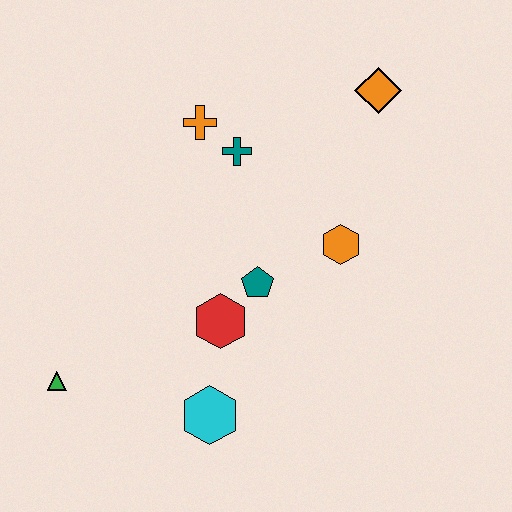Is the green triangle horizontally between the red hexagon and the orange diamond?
No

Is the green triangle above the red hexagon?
No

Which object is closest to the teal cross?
The orange cross is closest to the teal cross.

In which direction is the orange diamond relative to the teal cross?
The orange diamond is to the right of the teal cross.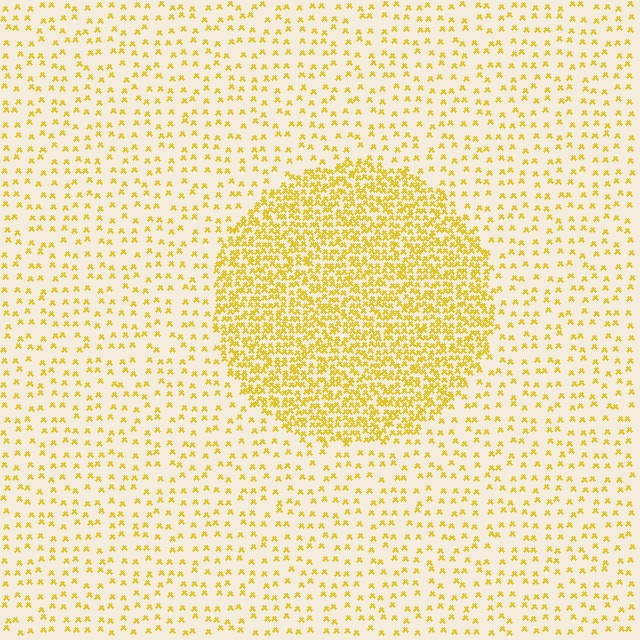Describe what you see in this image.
The image contains small yellow elements arranged at two different densities. A circle-shaped region is visible where the elements are more densely packed than the surrounding area.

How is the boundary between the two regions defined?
The boundary is defined by a change in element density (approximately 3.1x ratio). All elements are the same color, size, and shape.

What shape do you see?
I see a circle.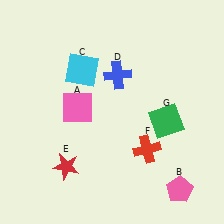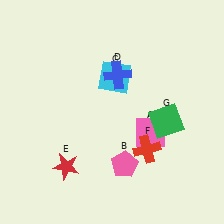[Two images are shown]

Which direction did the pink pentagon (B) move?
The pink pentagon (B) moved left.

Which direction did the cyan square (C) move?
The cyan square (C) moved right.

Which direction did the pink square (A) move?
The pink square (A) moved right.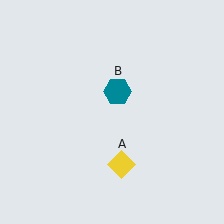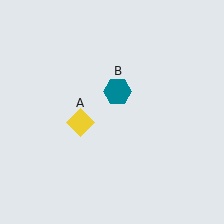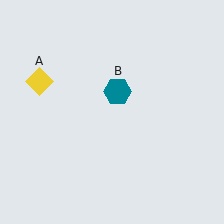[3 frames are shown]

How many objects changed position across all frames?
1 object changed position: yellow diamond (object A).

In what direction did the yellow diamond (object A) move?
The yellow diamond (object A) moved up and to the left.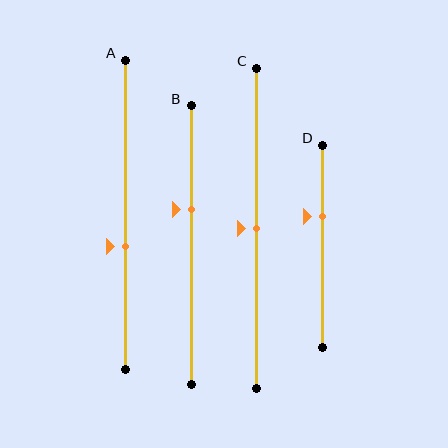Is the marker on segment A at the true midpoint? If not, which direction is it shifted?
No, the marker on segment A is shifted downward by about 10% of the segment length.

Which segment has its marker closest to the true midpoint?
Segment C has its marker closest to the true midpoint.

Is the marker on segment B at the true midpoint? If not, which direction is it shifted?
No, the marker on segment B is shifted upward by about 13% of the segment length.